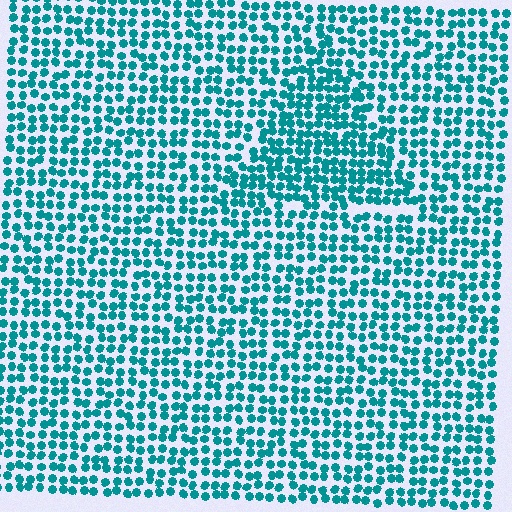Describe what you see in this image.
The image contains small teal elements arranged at two different densities. A triangle-shaped region is visible where the elements are more densely packed than the surrounding area.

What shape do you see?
I see a triangle.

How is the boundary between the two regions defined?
The boundary is defined by a change in element density (approximately 1.4x ratio). All elements are the same color, size, and shape.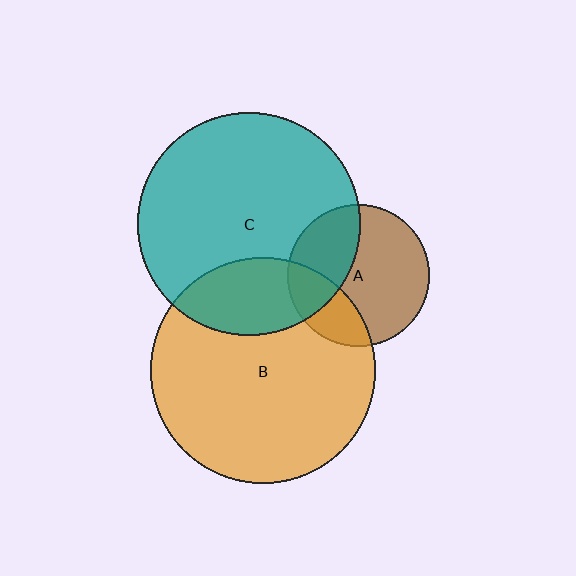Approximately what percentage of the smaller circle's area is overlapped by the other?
Approximately 25%.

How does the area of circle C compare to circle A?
Approximately 2.5 times.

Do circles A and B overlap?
Yes.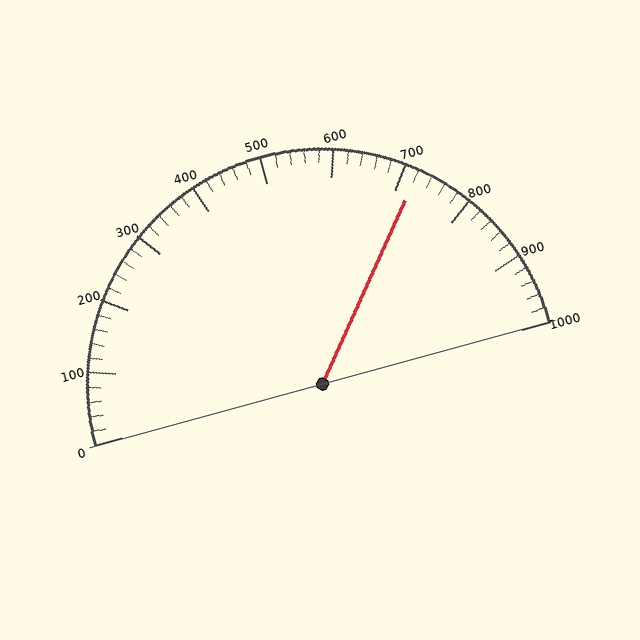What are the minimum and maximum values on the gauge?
The gauge ranges from 0 to 1000.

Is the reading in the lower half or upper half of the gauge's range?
The reading is in the upper half of the range (0 to 1000).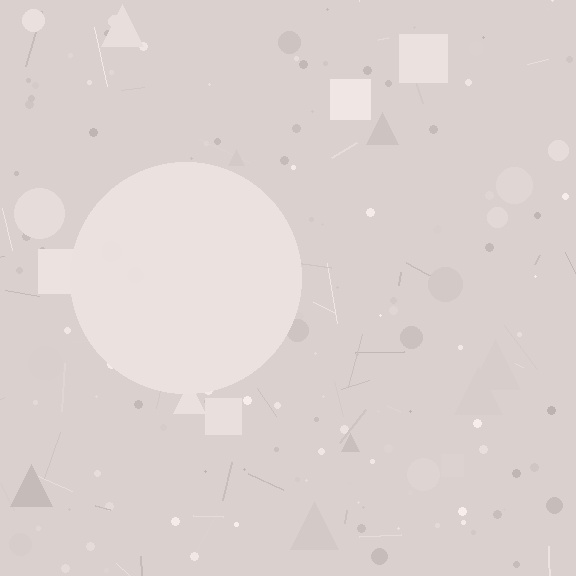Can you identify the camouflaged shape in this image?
The camouflaged shape is a circle.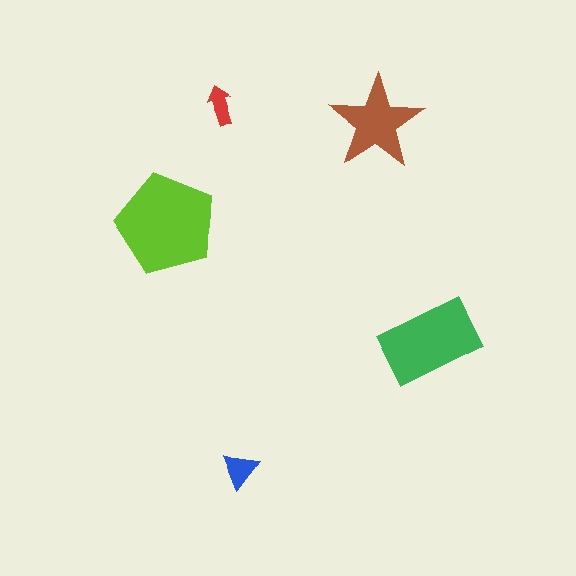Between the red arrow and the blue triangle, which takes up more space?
The blue triangle.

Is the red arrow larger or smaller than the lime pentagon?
Smaller.